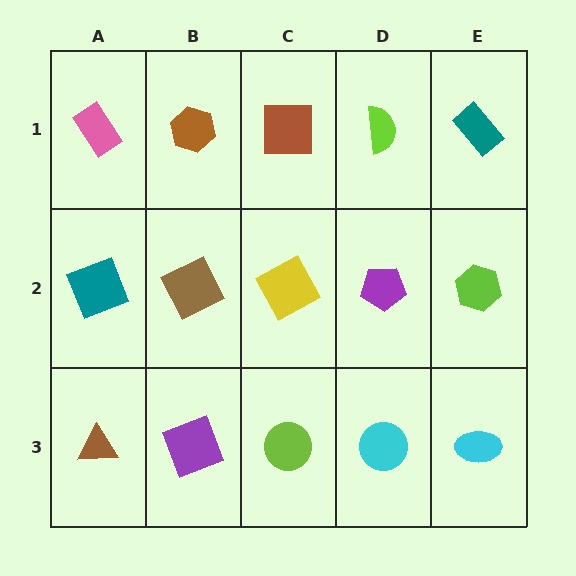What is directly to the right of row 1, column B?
A brown square.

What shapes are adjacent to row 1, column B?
A brown square (row 2, column B), a pink rectangle (row 1, column A), a brown square (row 1, column C).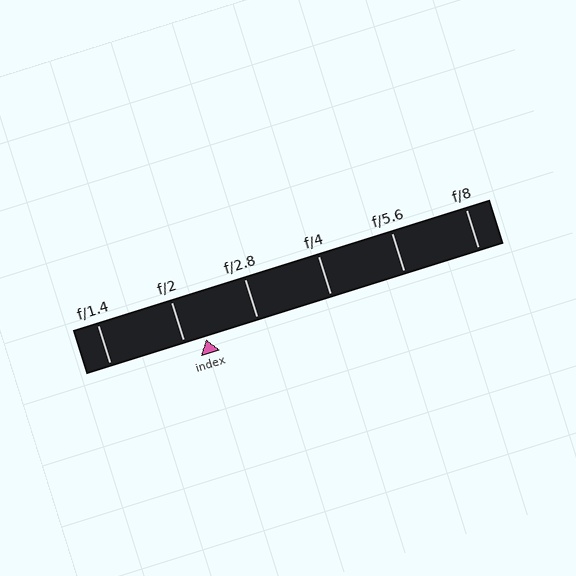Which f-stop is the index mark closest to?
The index mark is closest to f/2.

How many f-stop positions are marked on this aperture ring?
There are 6 f-stop positions marked.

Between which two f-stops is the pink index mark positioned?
The index mark is between f/2 and f/2.8.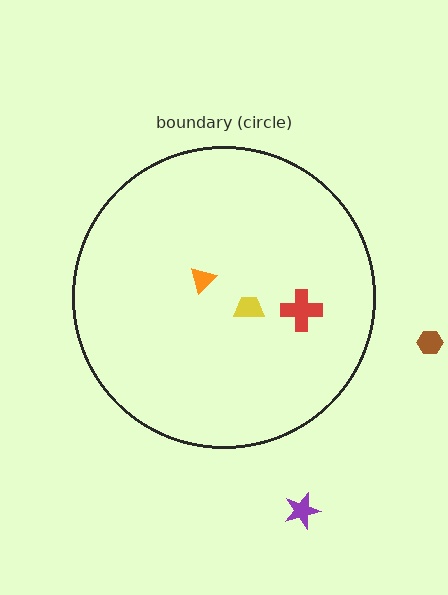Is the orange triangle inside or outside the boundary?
Inside.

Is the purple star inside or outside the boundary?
Outside.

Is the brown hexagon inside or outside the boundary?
Outside.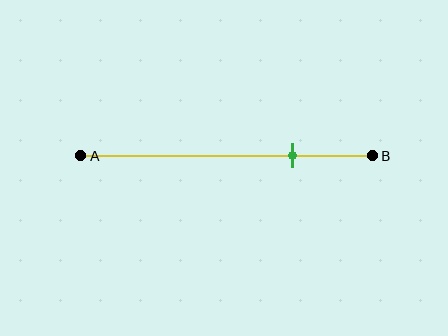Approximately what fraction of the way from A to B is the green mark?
The green mark is approximately 75% of the way from A to B.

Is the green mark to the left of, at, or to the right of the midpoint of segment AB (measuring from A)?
The green mark is to the right of the midpoint of segment AB.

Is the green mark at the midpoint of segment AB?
No, the mark is at about 75% from A, not at the 50% midpoint.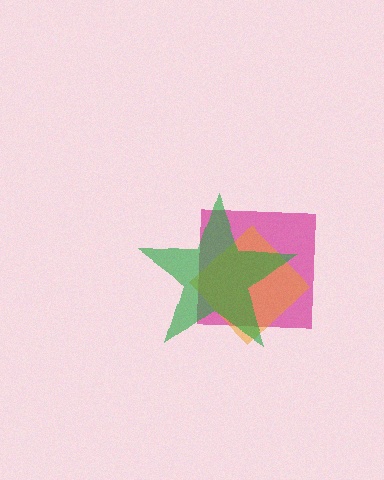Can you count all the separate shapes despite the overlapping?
Yes, there are 3 separate shapes.